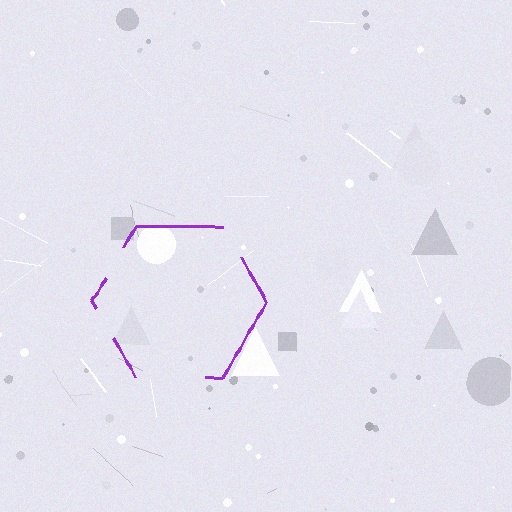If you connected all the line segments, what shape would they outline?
They would outline a hexagon.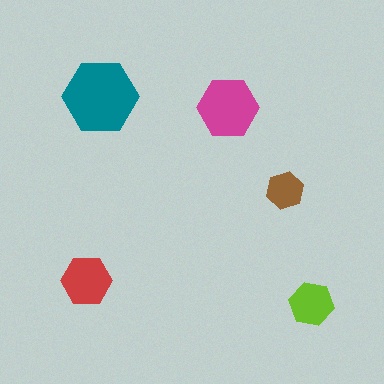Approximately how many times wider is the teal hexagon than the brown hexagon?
About 2 times wider.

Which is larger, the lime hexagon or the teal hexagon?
The teal one.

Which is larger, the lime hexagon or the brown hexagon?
The lime one.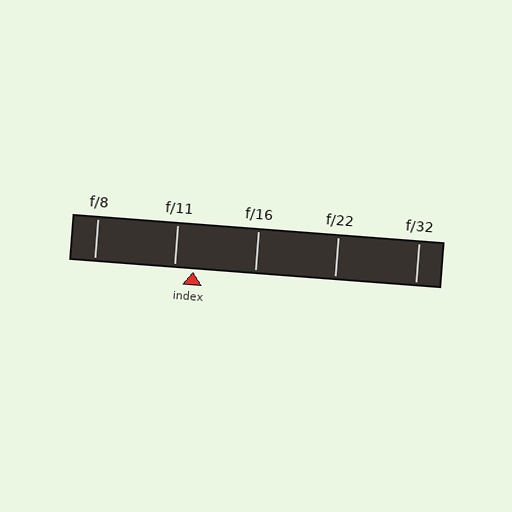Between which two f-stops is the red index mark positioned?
The index mark is between f/11 and f/16.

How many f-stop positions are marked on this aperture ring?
There are 5 f-stop positions marked.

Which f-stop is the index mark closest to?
The index mark is closest to f/11.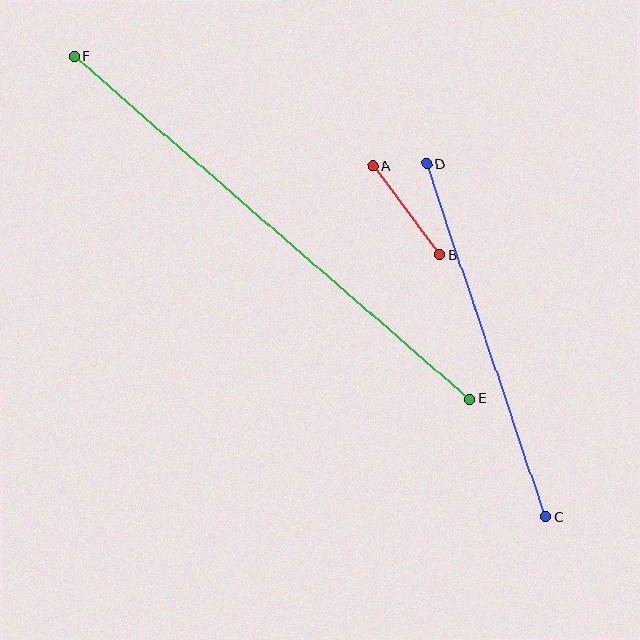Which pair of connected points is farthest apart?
Points E and F are farthest apart.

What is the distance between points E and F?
The distance is approximately 522 pixels.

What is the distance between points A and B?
The distance is approximately 111 pixels.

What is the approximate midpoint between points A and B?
The midpoint is at approximately (406, 210) pixels.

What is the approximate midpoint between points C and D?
The midpoint is at approximately (486, 340) pixels.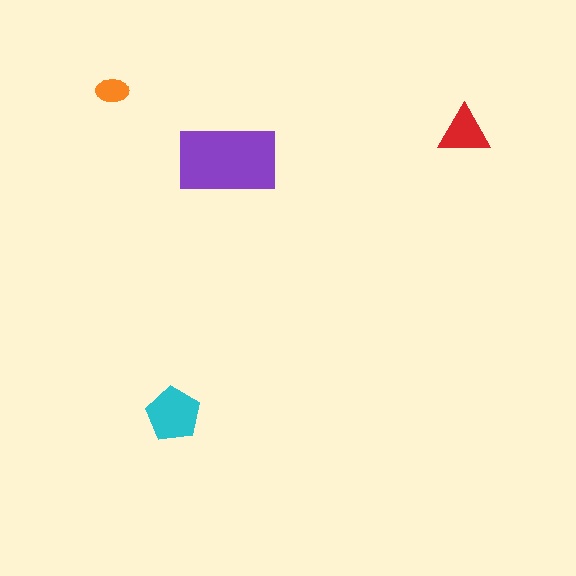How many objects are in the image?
There are 4 objects in the image.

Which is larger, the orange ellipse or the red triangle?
The red triangle.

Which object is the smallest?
The orange ellipse.